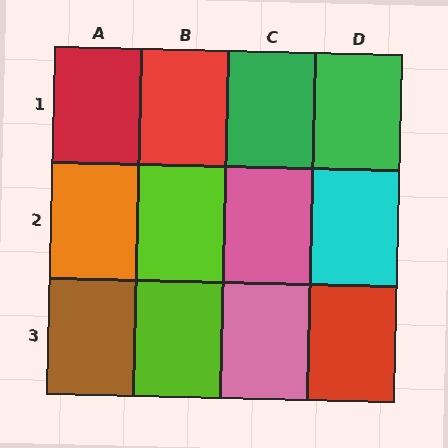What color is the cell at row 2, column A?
Orange.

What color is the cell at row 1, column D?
Green.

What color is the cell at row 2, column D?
Cyan.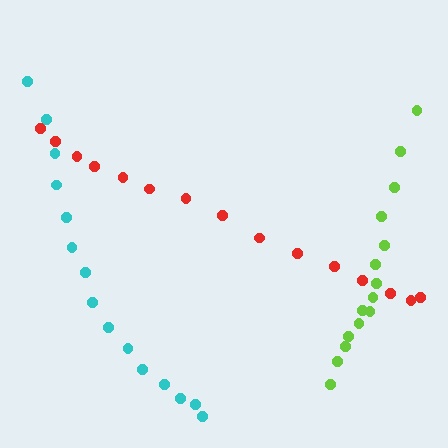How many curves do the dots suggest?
There are 3 distinct paths.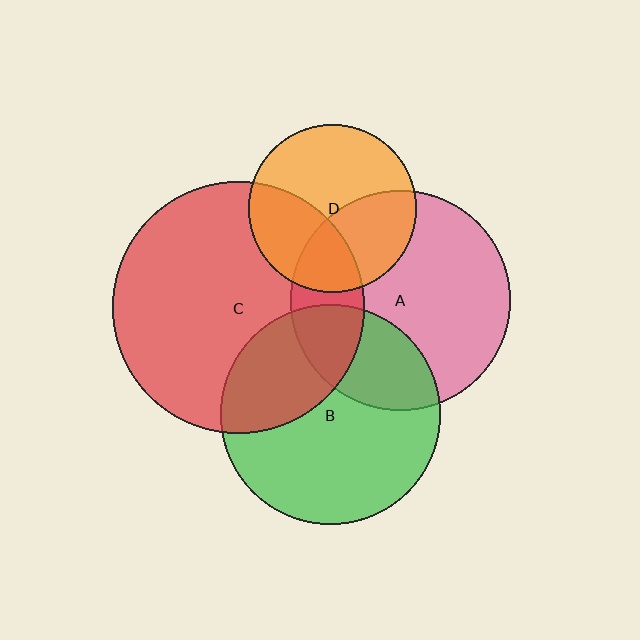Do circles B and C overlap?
Yes.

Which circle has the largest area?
Circle C (red).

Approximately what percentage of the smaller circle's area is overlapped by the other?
Approximately 35%.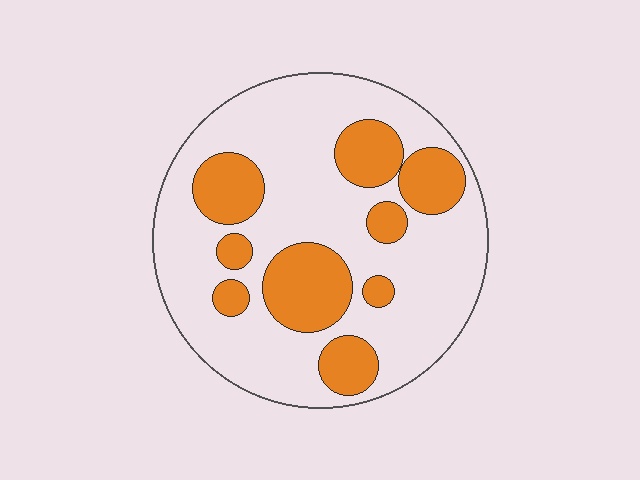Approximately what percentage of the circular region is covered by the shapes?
Approximately 30%.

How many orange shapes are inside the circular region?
9.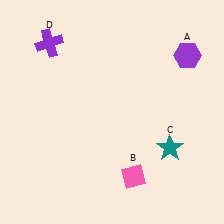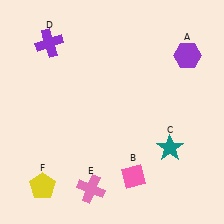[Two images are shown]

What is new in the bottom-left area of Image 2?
A pink cross (E) was added in the bottom-left area of Image 2.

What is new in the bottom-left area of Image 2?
A yellow pentagon (F) was added in the bottom-left area of Image 2.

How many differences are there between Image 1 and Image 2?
There are 2 differences between the two images.